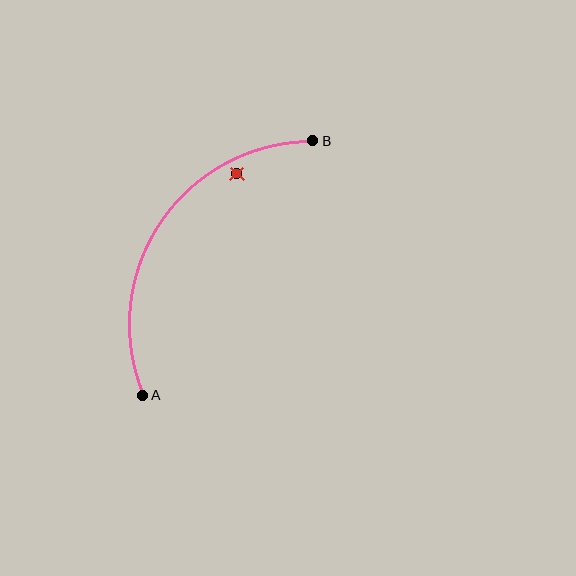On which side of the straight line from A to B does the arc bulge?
The arc bulges above and to the left of the straight line connecting A and B.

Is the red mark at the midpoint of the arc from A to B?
No — the red mark does not lie on the arc at all. It sits slightly inside the curve.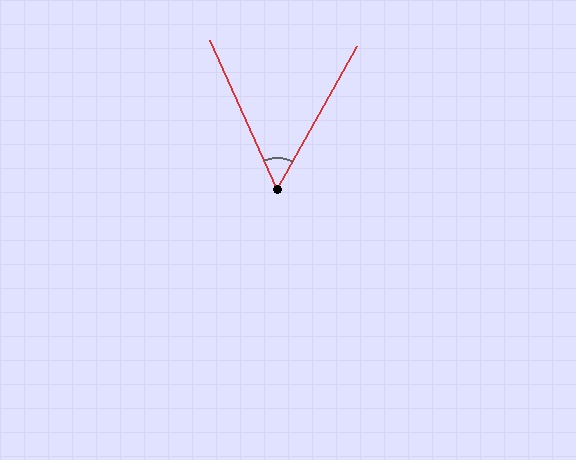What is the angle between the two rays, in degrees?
Approximately 54 degrees.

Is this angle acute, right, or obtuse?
It is acute.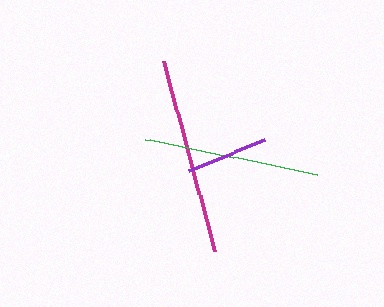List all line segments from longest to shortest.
From longest to shortest: magenta, green, purple.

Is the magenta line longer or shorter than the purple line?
The magenta line is longer than the purple line.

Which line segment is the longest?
The magenta line is the longest at approximately 197 pixels.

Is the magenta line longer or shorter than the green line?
The magenta line is longer than the green line.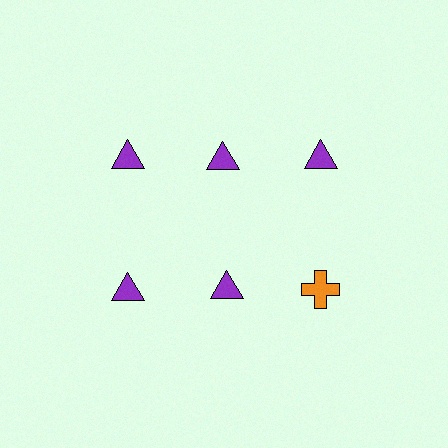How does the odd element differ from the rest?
It differs in both color (orange instead of purple) and shape (cross instead of triangle).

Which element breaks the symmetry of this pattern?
The orange cross in the second row, center column breaks the symmetry. All other shapes are purple triangles.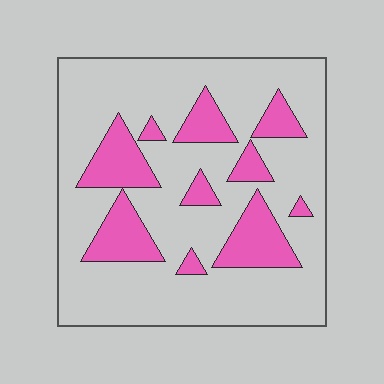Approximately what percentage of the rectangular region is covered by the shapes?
Approximately 25%.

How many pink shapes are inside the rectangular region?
10.